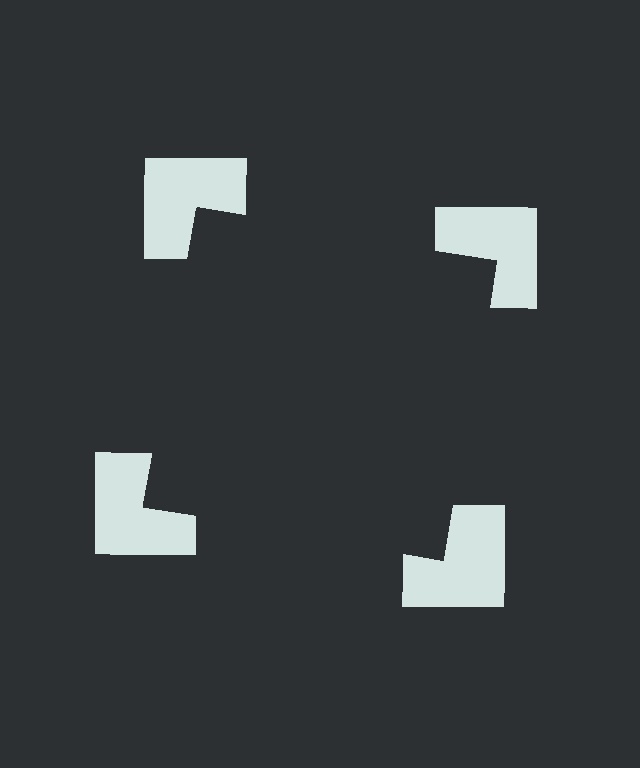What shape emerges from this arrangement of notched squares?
An illusory square — its edges are inferred from the aligned wedge cuts in the notched squares, not physically drawn.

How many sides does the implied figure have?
4 sides.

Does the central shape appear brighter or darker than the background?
It typically appears slightly darker than the background, even though no actual brightness change is drawn.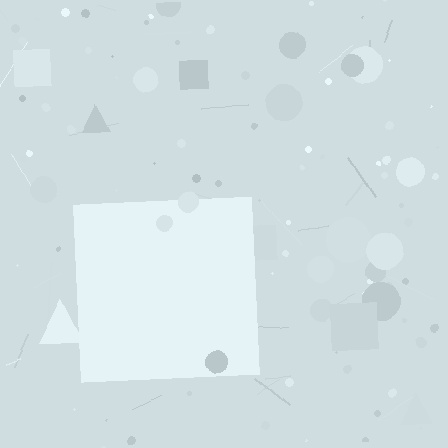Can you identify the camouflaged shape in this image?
The camouflaged shape is a square.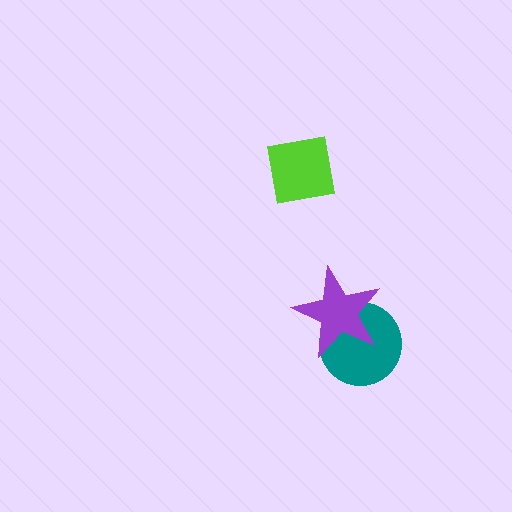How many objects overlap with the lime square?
0 objects overlap with the lime square.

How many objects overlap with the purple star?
1 object overlaps with the purple star.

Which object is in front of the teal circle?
The purple star is in front of the teal circle.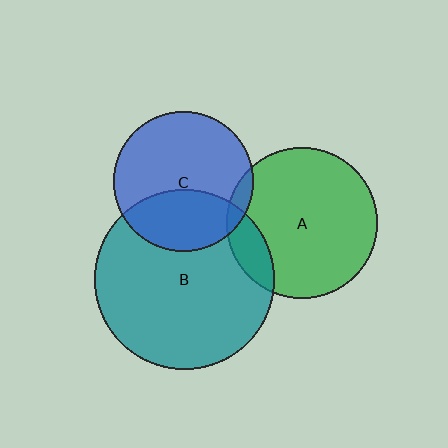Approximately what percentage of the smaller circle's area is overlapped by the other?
Approximately 15%.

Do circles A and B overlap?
Yes.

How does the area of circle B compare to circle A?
Approximately 1.4 times.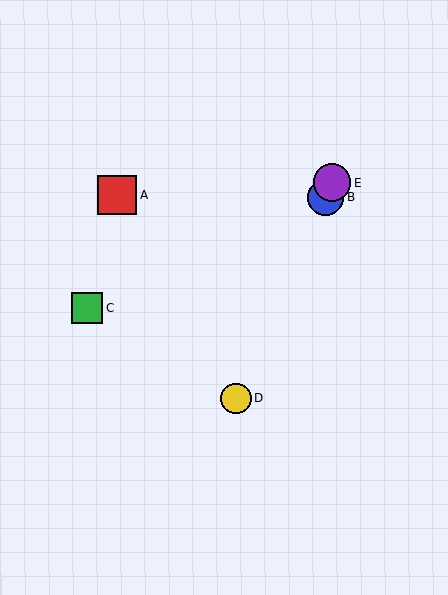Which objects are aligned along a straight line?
Objects B, D, E are aligned along a straight line.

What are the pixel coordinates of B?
Object B is at (325, 197).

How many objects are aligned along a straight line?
3 objects (B, D, E) are aligned along a straight line.